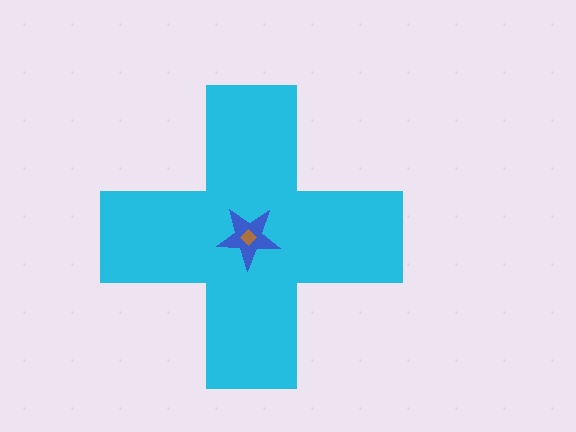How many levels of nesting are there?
3.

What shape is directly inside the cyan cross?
The blue star.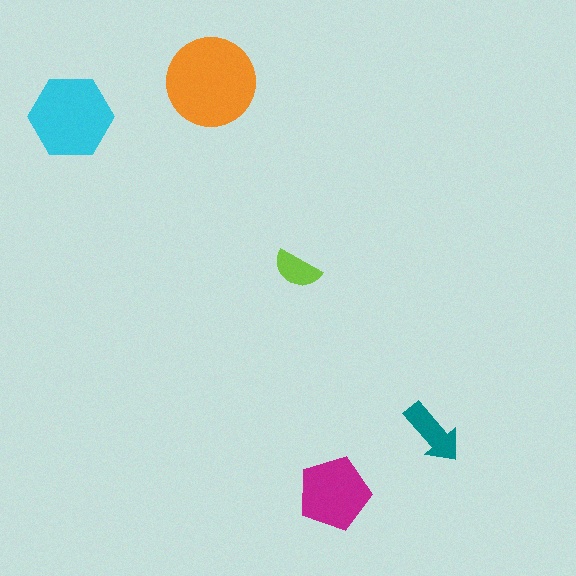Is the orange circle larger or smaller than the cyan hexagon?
Larger.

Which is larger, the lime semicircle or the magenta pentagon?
The magenta pentagon.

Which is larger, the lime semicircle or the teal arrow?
The teal arrow.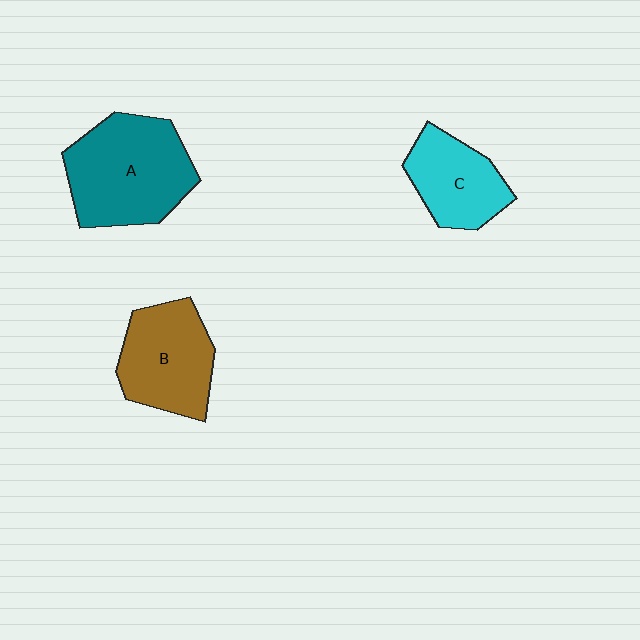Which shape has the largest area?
Shape A (teal).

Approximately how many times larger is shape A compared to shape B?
Approximately 1.3 times.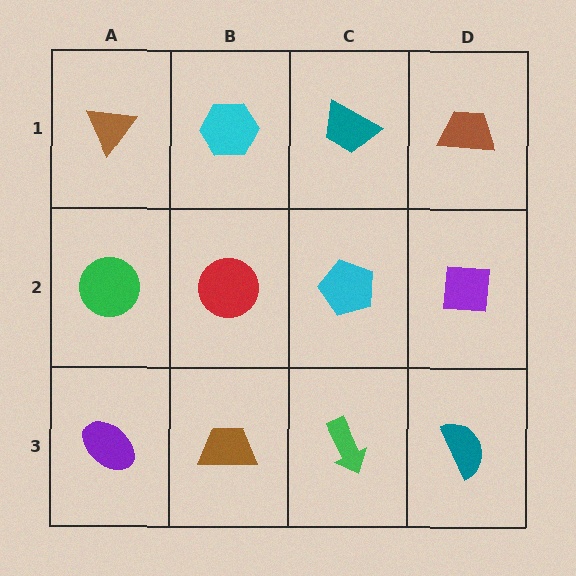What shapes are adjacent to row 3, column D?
A purple square (row 2, column D), a green arrow (row 3, column C).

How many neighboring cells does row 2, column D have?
3.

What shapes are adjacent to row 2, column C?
A teal trapezoid (row 1, column C), a green arrow (row 3, column C), a red circle (row 2, column B), a purple square (row 2, column D).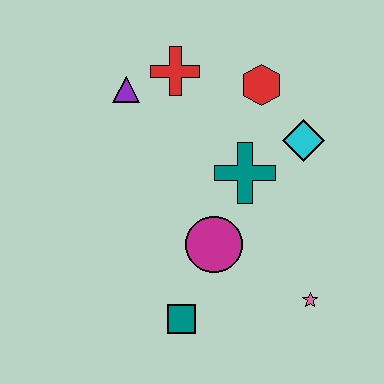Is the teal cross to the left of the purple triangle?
No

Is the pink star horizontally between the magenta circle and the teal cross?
No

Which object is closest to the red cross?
The purple triangle is closest to the red cross.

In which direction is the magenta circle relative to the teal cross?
The magenta circle is below the teal cross.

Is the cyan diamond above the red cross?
No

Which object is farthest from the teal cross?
The teal square is farthest from the teal cross.